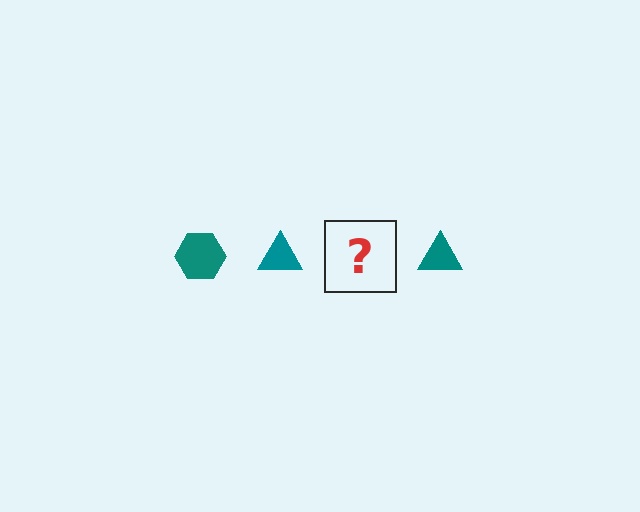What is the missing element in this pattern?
The missing element is a teal hexagon.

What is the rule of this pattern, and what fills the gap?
The rule is that the pattern cycles through hexagon, triangle shapes in teal. The gap should be filled with a teal hexagon.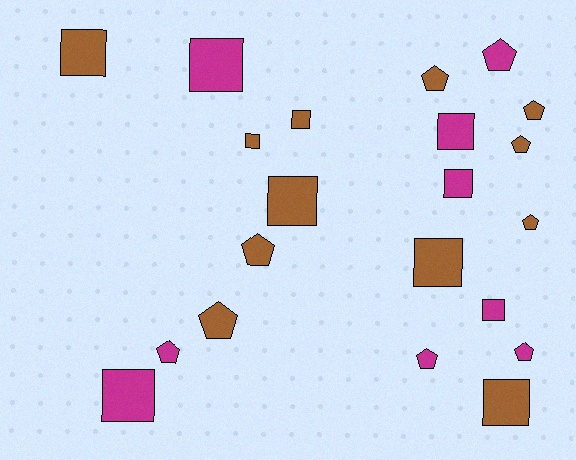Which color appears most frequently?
Brown, with 12 objects.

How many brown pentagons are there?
There are 6 brown pentagons.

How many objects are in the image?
There are 21 objects.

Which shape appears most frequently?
Square, with 11 objects.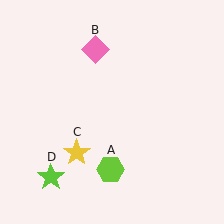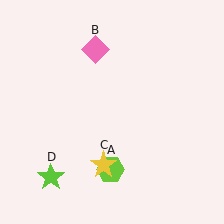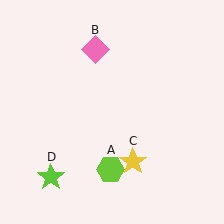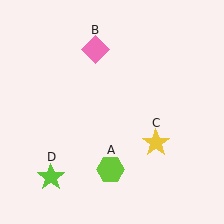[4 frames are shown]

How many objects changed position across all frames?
1 object changed position: yellow star (object C).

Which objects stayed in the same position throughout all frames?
Lime hexagon (object A) and pink diamond (object B) and lime star (object D) remained stationary.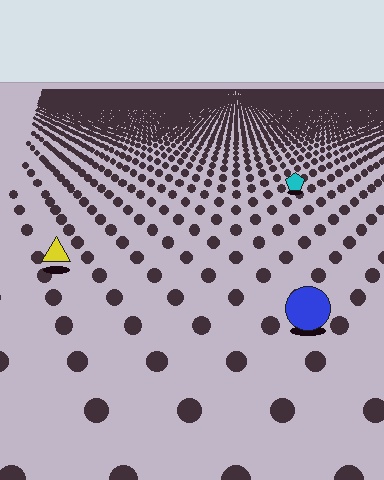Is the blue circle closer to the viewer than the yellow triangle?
Yes. The blue circle is closer — you can tell from the texture gradient: the ground texture is coarser near it.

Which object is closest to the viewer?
The blue circle is closest. The texture marks near it are larger and more spread out.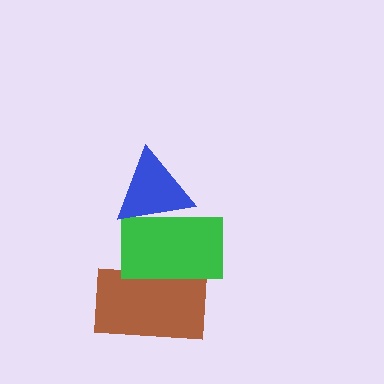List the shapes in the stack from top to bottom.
From top to bottom: the blue triangle, the green rectangle, the brown rectangle.